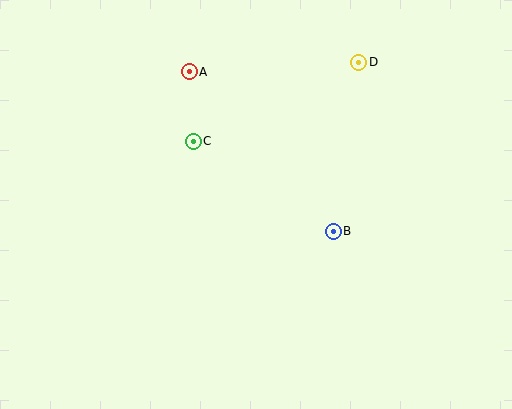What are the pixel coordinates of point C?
Point C is at (193, 141).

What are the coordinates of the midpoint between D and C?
The midpoint between D and C is at (276, 102).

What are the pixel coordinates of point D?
Point D is at (359, 62).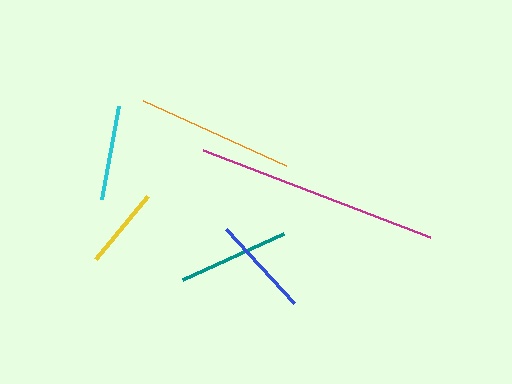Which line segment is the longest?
The magenta line is the longest at approximately 243 pixels.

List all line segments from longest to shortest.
From longest to shortest: magenta, orange, teal, blue, cyan, yellow.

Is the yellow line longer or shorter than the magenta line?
The magenta line is longer than the yellow line.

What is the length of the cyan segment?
The cyan segment is approximately 95 pixels long.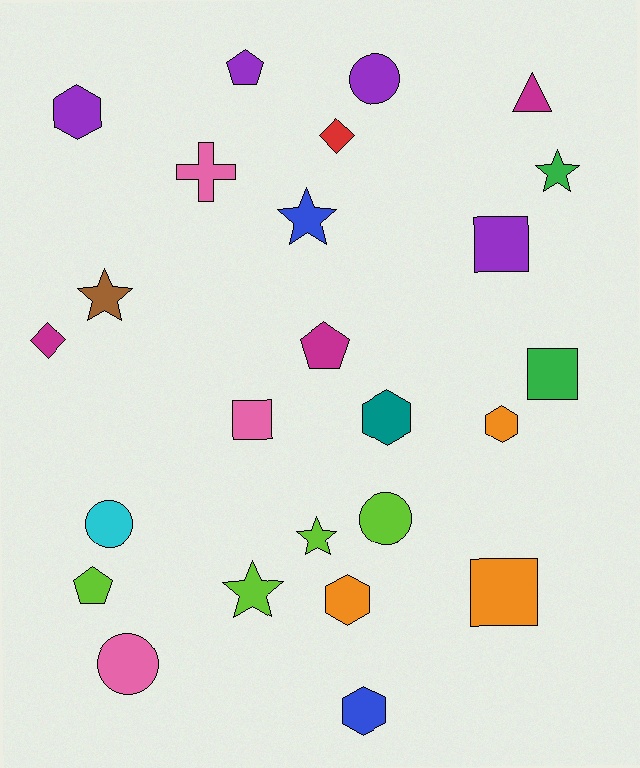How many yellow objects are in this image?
There are no yellow objects.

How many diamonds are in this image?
There are 2 diamonds.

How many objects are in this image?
There are 25 objects.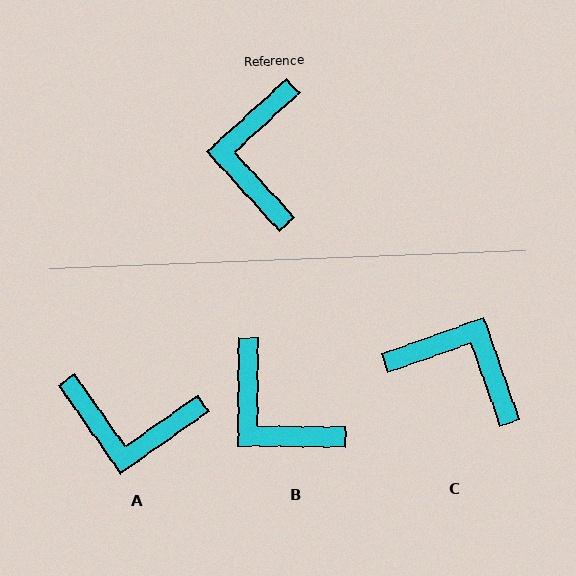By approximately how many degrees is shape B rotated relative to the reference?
Approximately 47 degrees counter-clockwise.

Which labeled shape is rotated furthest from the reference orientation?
C, about 113 degrees away.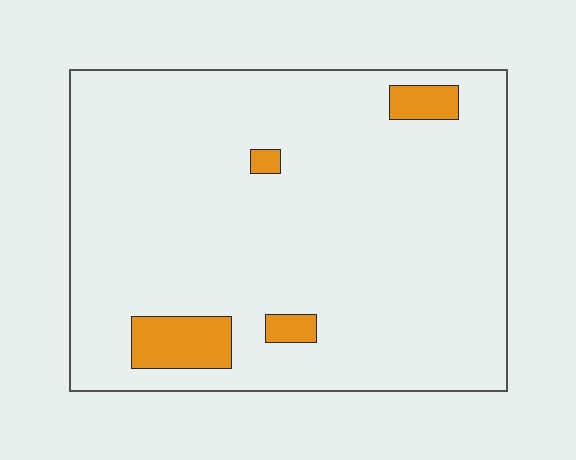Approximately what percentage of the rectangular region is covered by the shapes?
Approximately 5%.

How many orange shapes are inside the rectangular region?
4.